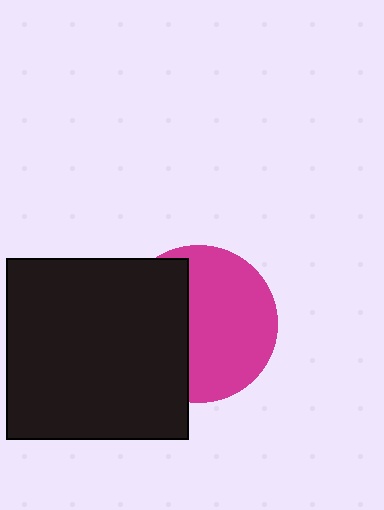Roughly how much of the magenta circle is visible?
About half of it is visible (roughly 58%).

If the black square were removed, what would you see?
You would see the complete magenta circle.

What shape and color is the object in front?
The object in front is a black square.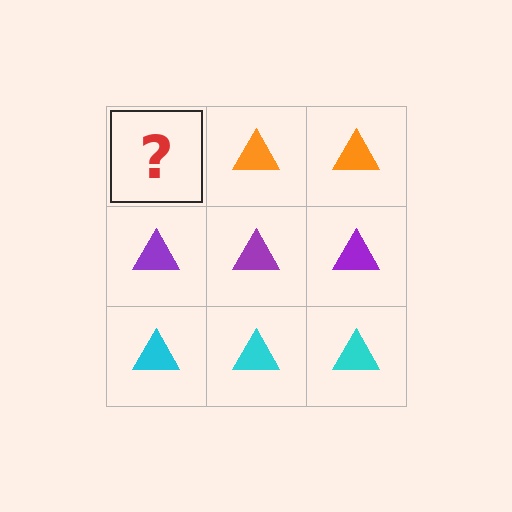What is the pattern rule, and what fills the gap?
The rule is that each row has a consistent color. The gap should be filled with an orange triangle.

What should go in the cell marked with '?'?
The missing cell should contain an orange triangle.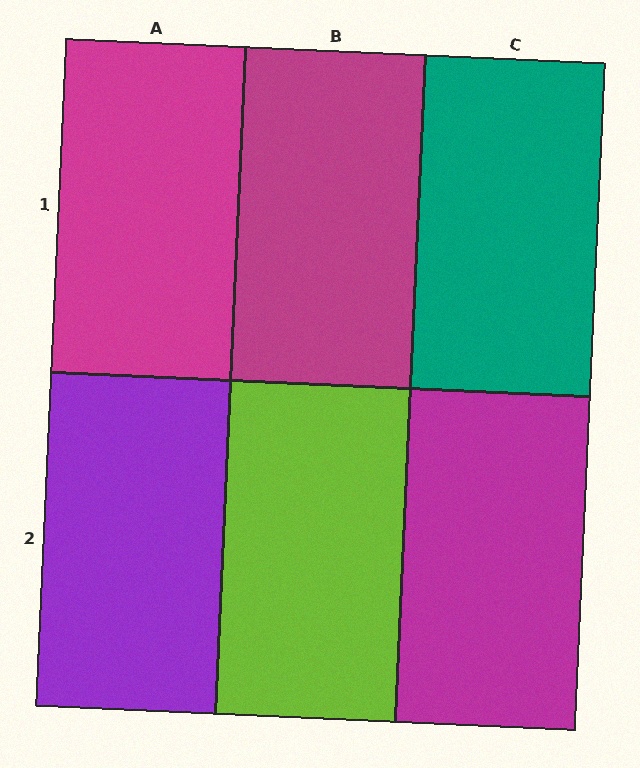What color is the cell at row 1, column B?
Magenta.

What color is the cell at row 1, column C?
Teal.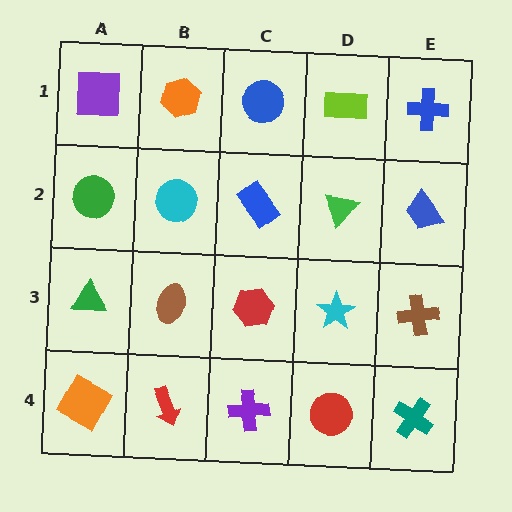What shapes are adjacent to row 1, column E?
A blue trapezoid (row 2, column E), a lime rectangle (row 1, column D).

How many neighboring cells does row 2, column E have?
3.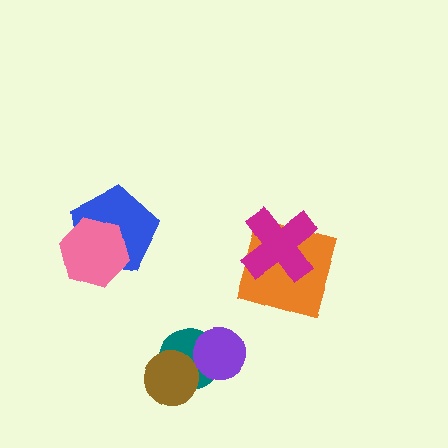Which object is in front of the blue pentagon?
The pink hexagon is in front of the blue pentagon.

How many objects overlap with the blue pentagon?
1 object overlaps with the blue pentagon.